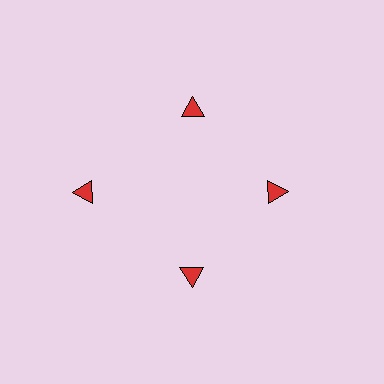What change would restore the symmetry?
The symmetry would be restored by moving it inward, back onto the ring so that all 4 triangles sit at equal angles and equal distance from the center.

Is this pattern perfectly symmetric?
No. The 4 red triangles are arranged in a ring, but one element near the 9 o'clock position is pushed outward from the center, breaking the 4-fold rotational symmetry.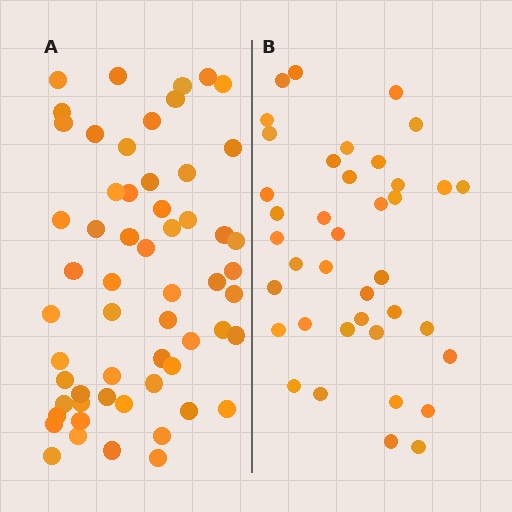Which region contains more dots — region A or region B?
Region A (the left region) has more dots.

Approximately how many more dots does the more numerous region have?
Region A has approximately 20 more dots than region B.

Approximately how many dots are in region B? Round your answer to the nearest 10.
About 40 dots. (The exact count is 39, which rounds to 40.)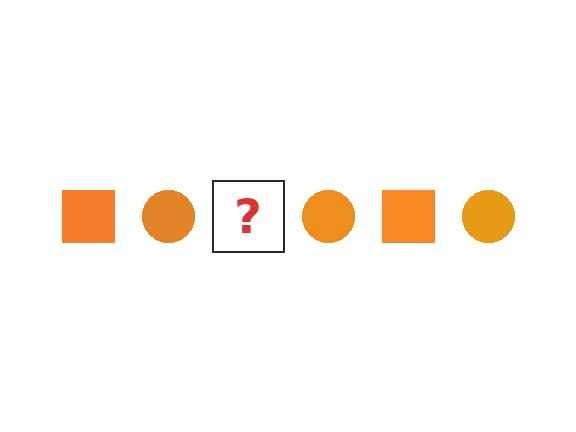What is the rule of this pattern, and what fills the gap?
The rule is that the pattern cycles through square, circle shapes in orange. The gap should be filled with an orange square.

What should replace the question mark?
The question mark should be replaced with an orange square.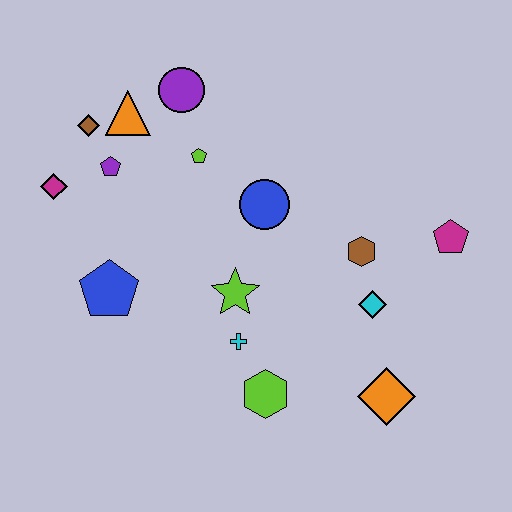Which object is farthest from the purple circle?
The orange diamond is farthest from the purple circle.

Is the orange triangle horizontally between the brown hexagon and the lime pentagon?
No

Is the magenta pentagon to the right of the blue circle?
Yes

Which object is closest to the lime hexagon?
The cyan cross is closest to the lime hexagon.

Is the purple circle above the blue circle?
Yes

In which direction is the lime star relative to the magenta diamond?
The lime star is to the right of the magenta diamond.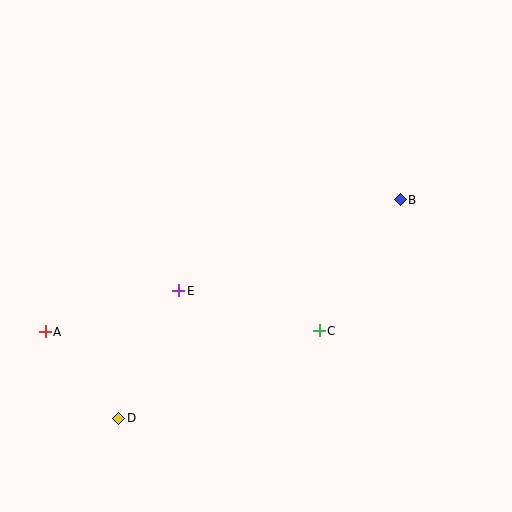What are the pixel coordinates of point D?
Point D is at (119, 418).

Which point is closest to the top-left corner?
Point A is closest to the top-left corner.